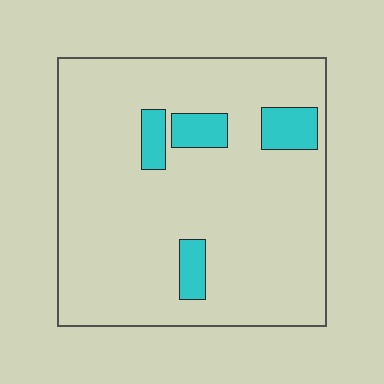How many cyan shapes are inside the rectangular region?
4.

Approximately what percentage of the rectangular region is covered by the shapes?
Approximately 10%.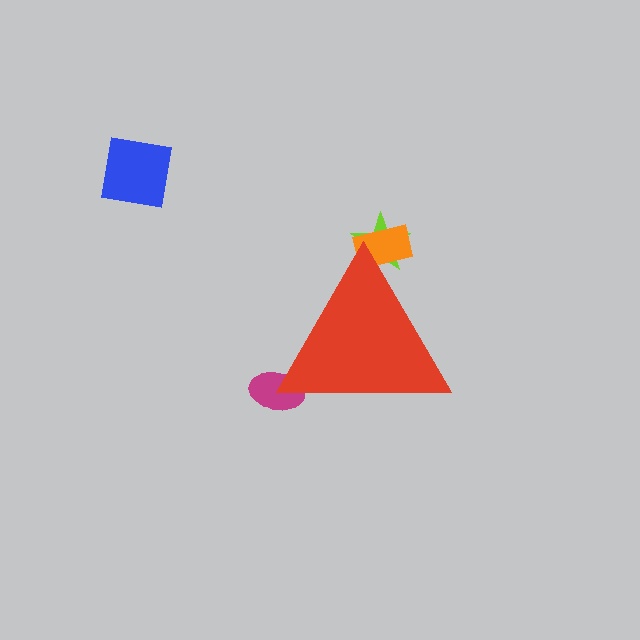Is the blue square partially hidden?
No, the blue square is fully visible.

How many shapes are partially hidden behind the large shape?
3 shapes are partially hidden.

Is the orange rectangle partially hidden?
Yes, the orange rectangle is partially hidden behind the red triangle.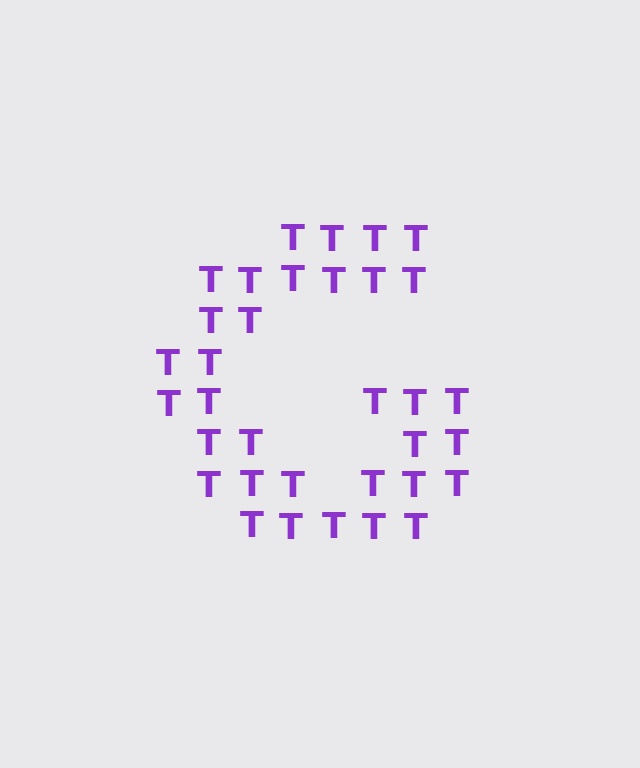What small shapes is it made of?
It is made of small letter T's.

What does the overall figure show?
The overall figure shows the letter G.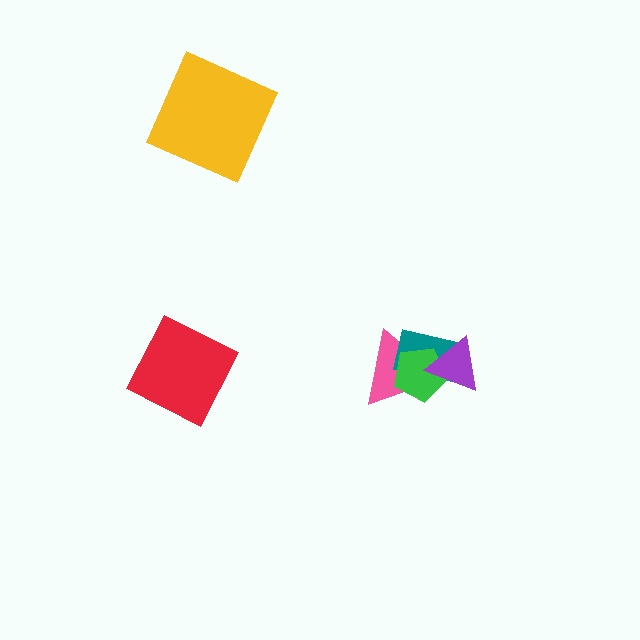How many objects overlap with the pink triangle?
3 objects overlap with the pink triangle.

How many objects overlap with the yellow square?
0 objects overlap with the yellow square.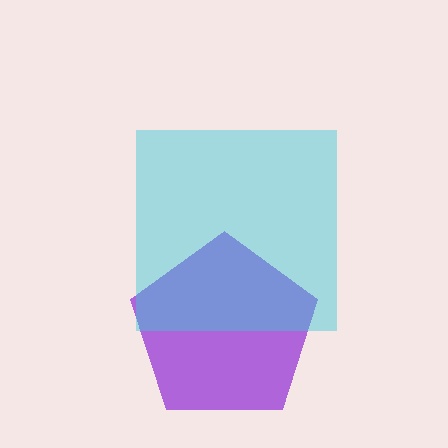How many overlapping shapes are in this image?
There are 2 overlapping shapes in the image.